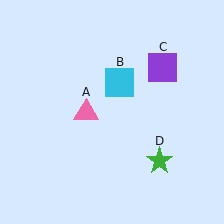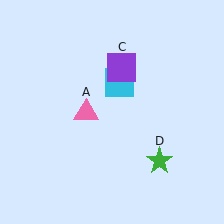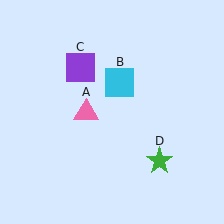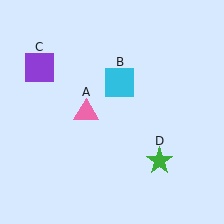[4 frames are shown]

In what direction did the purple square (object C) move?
The purple square (object C) moved left.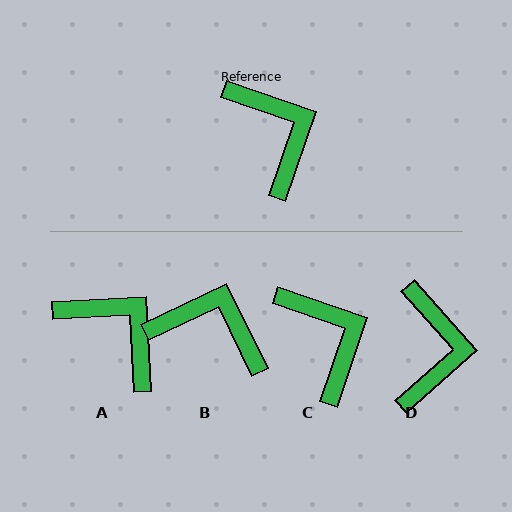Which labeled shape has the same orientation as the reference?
C.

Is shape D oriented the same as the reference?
No, it is off by about 29 degrees.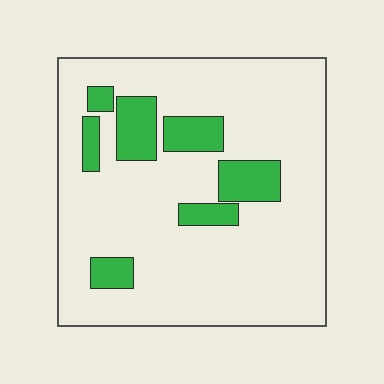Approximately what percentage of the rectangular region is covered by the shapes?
Approximately 15%.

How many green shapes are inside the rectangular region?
7.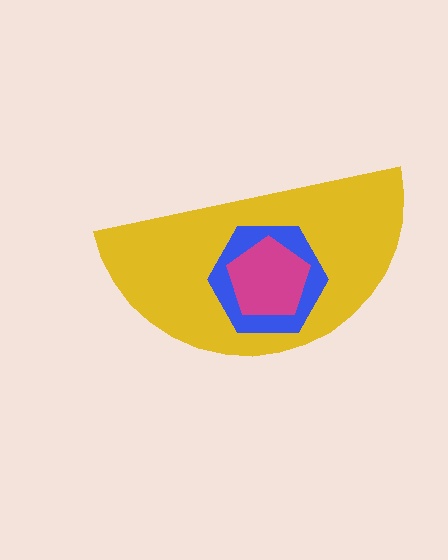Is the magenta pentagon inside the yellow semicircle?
Yes.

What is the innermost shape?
The magenta pentagon.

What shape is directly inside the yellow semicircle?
The blue hexagon.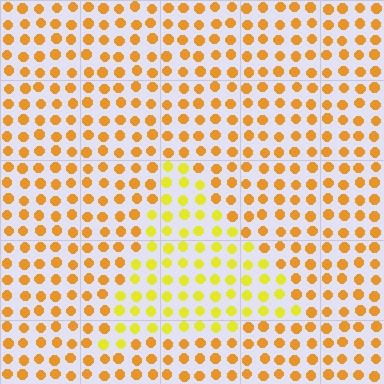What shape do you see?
I see a triangle.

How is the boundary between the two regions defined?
The boundary is defined purely by a slight shift in hue (about 27 degrees). Spacing, size, and orientation are identical on both sides.